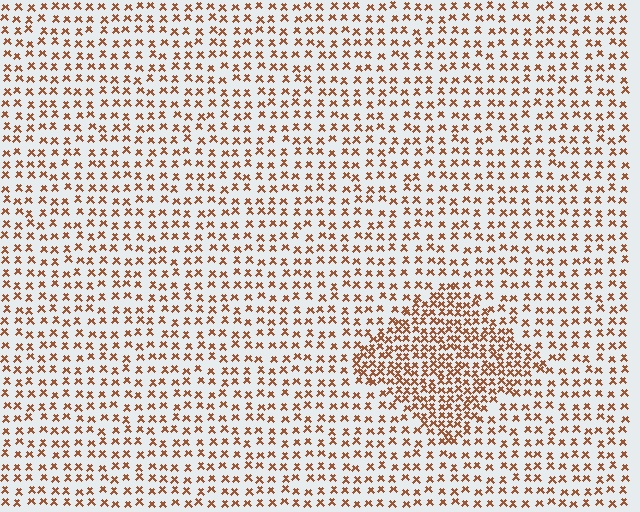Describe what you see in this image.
The image contains small brown elements arranged at two different densities. A diamond-shaped region is visible where the elements are more densely packed than the surrounding area.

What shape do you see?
I see a diamond.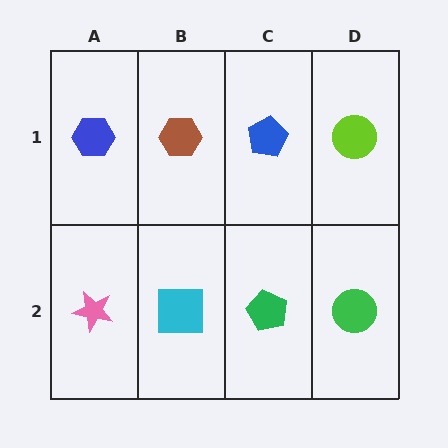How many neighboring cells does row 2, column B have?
3.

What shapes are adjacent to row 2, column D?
A lime circle (row 1, column D), a green pentagon (row 2, column C).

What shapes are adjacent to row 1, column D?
A green circle (row 2, column D), a blue pentagon (row 1, column C).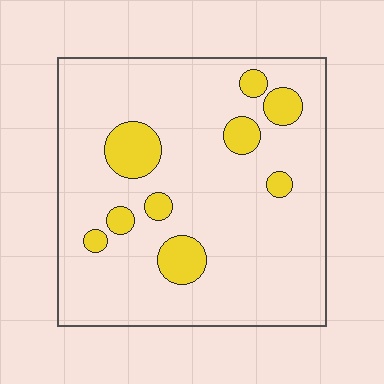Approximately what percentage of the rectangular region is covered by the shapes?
Approximately 15%.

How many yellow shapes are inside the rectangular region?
9.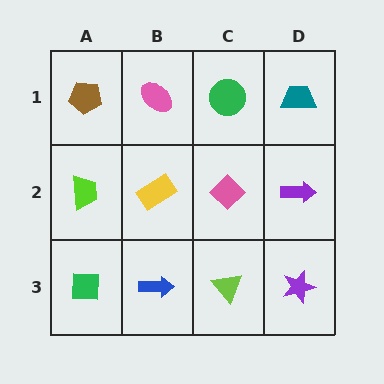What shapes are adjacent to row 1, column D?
A purple arrow (row 2, column D), a green circle (row 1, column C).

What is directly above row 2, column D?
A teal trapezoid.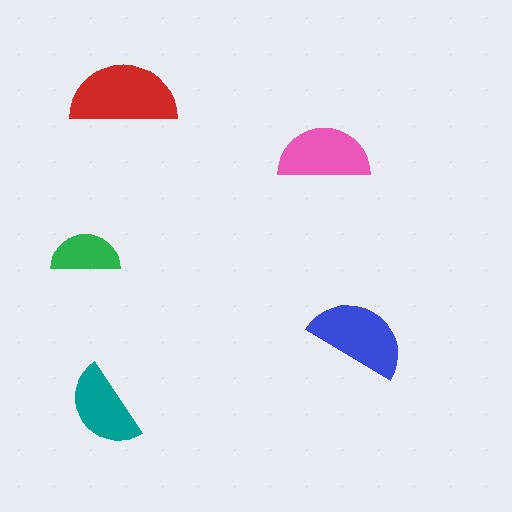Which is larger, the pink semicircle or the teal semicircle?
The pink one.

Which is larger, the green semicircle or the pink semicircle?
The pink one.